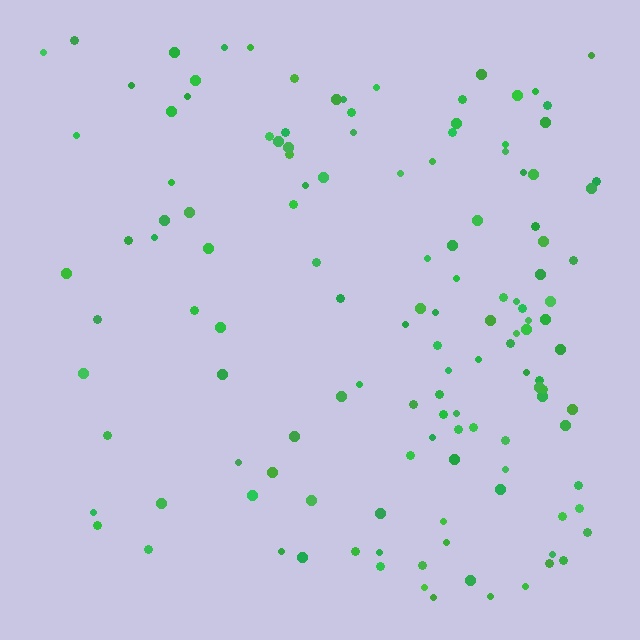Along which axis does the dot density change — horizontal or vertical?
Horizontal.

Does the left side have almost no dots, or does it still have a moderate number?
Still a moderate number, just noticeably fewer than the right.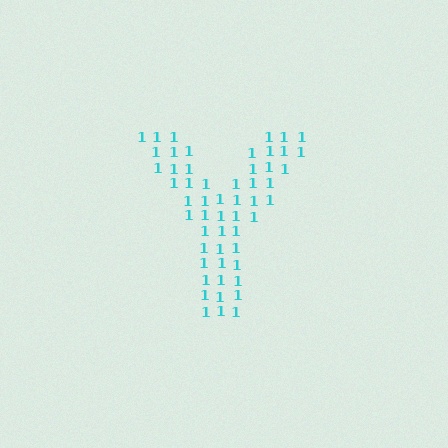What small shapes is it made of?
It is made of small digit 1's.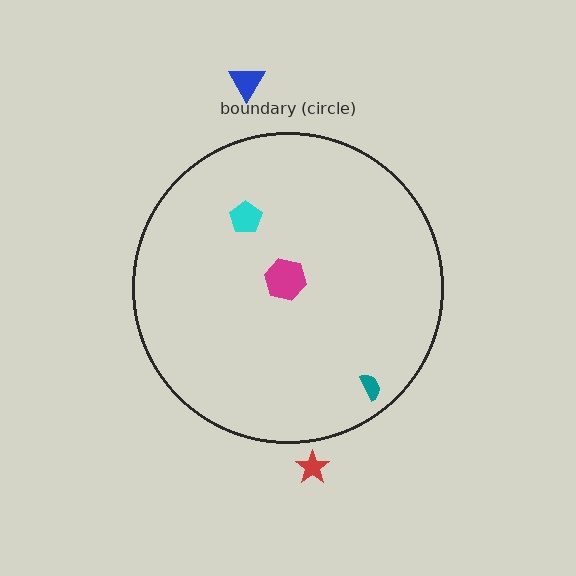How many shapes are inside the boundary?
3 inside, 2 outside.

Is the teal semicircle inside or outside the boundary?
Inside.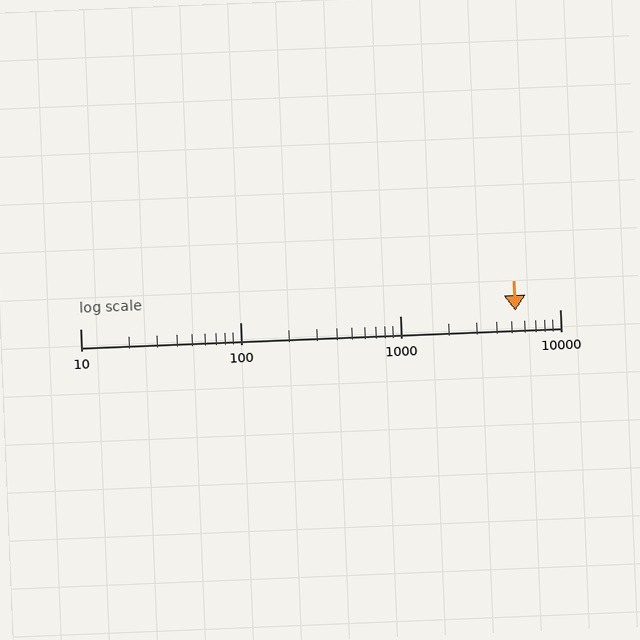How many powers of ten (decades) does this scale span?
The scale spans 3 decades, from 10 to 10000.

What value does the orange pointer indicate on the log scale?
The pointer indicates approximately 5300.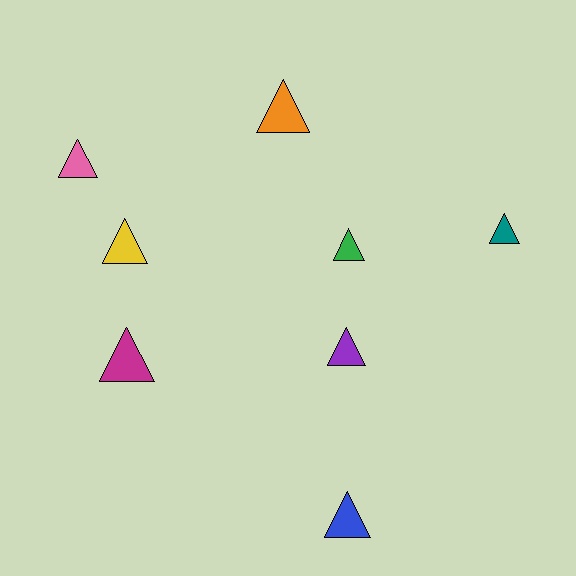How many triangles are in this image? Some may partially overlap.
There are 8 triangles.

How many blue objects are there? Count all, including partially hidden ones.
There is 1 blue object.